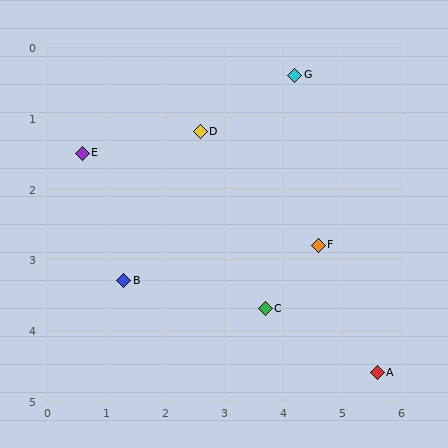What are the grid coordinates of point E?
Point E is at approximately (0.6, 1.5).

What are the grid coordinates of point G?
Point G is at approximately (4.2, 0.4).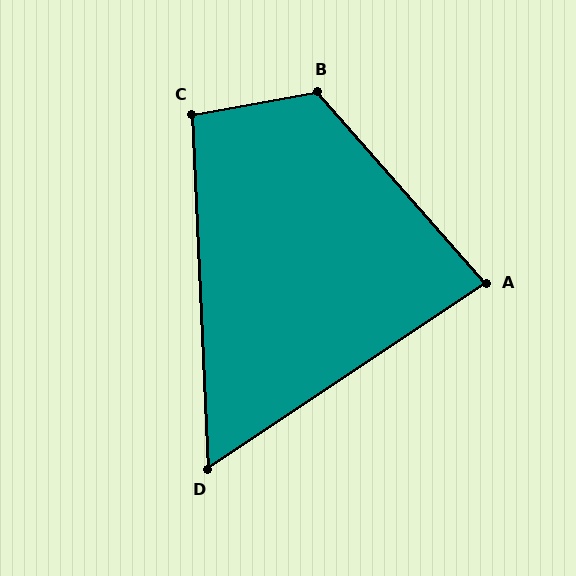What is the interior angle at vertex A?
Approximately 82 degrees (acute).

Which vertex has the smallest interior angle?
D, at approximately 59 degrees.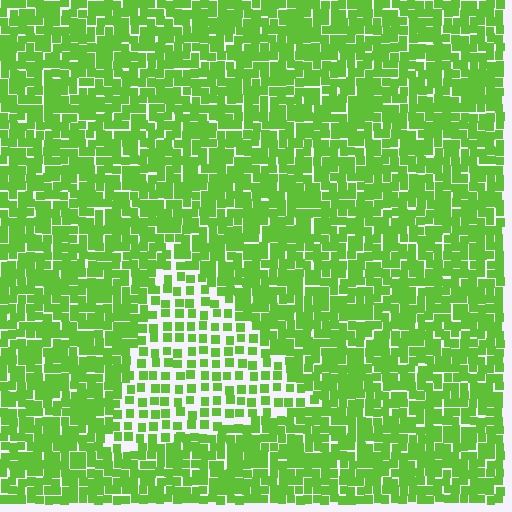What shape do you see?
I see a triangle.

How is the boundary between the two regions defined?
The boundary is defined by a change in element density (approximately 2.0x ratio). All elements are the same color, size, and shape.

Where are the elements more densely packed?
The elements are more densely packed outside the triangle boundary.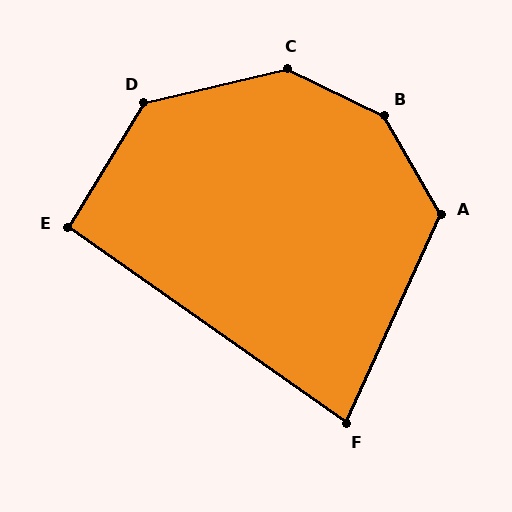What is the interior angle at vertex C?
Approximately 141 degrees (obtuse).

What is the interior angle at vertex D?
Approximately 135 degrees (obtuse).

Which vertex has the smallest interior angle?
F, at approximately 79 degrees.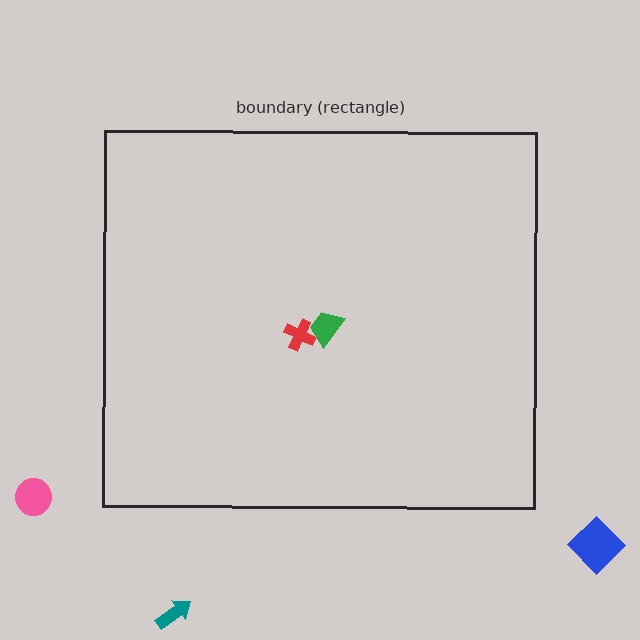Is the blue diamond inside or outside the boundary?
Outside.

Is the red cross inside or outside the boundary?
Inside.